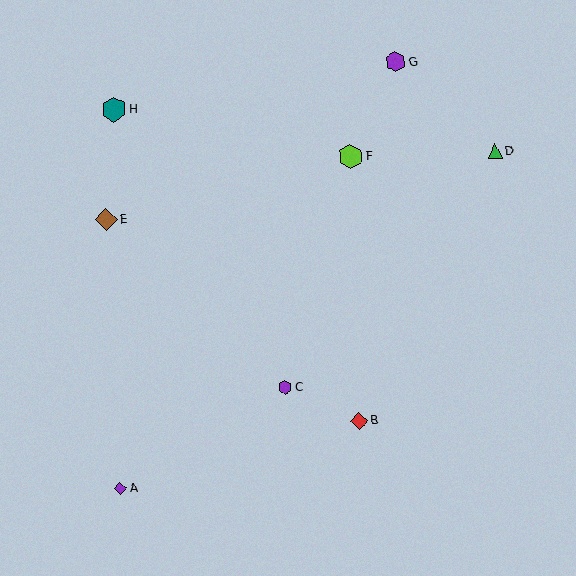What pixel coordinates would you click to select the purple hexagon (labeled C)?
Click at (285, 387) to select the purple hexagon C.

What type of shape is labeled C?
Shape C is a purple hexagon.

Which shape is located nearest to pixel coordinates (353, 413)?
The red diamond (labeled B) at (359, 421) is nearest to that location.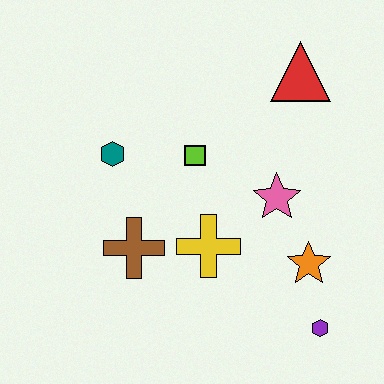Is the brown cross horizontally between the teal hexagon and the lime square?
Yes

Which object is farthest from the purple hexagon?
The teal hexagon is farthest from the purple hexagon.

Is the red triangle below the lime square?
No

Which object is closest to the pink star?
The orange star is closest to the pink star.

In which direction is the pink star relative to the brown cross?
The pink star is to the right of the brown cross.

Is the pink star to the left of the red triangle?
Yes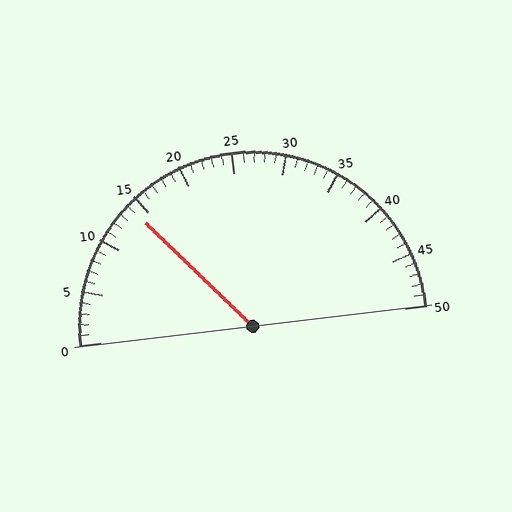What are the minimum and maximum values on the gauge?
The gauge ranges from 0 to 50.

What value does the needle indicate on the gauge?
The needle indicates approximately 14.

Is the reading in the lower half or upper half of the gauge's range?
The reading is in the lower half of the range (0 to 50).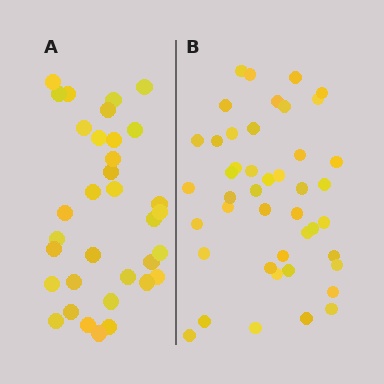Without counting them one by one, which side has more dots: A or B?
Region B (the right region) has more dots.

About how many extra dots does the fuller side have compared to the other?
Region B has roughly 10 or so more dots than region A.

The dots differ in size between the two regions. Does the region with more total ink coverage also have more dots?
No. Region A has more total ink coverage because its dots are larger, but region B actually contains more individual dots. Total area can be misleading — the number of items is what matters here.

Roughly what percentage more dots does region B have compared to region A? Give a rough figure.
About 30% more.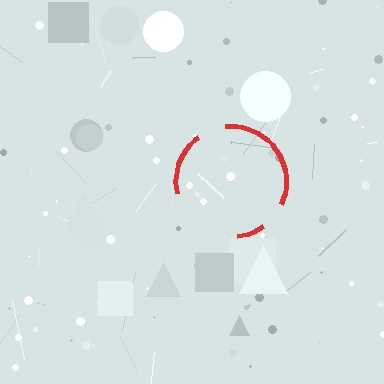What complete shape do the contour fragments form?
The contour fragments form a circle.